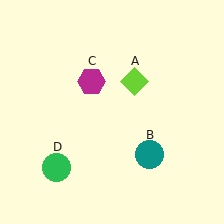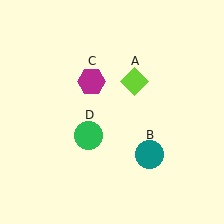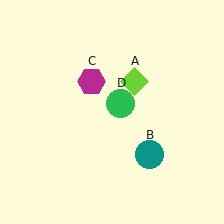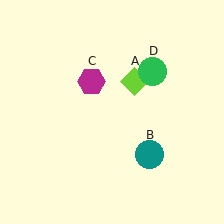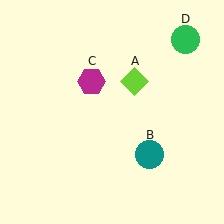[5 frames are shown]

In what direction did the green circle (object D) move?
The green circle (object D) moved up and to the right.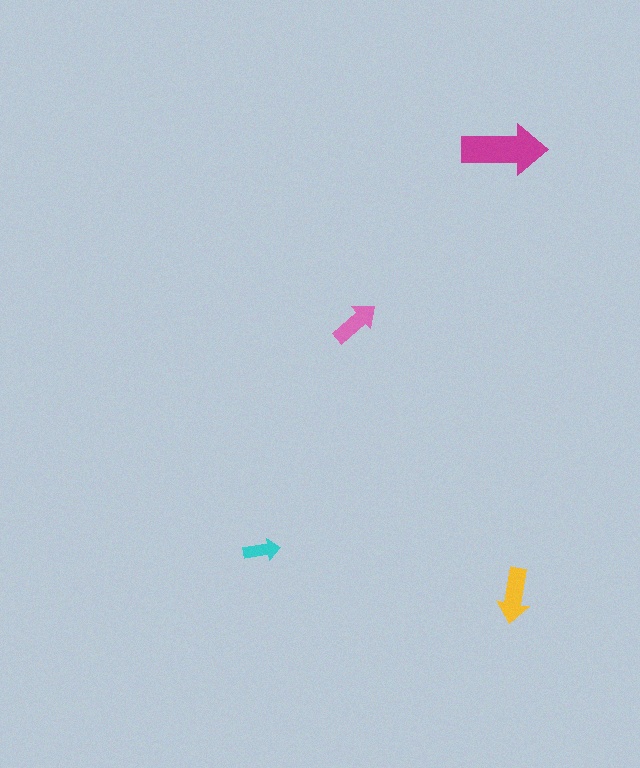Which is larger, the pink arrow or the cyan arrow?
The pink one.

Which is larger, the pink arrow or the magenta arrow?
The magenta one.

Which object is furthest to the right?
The yellow arrow is rightmost.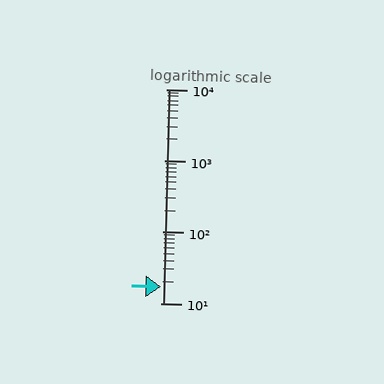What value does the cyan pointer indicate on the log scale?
The pointer indicates approximately 17.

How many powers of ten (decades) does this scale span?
The scale spans 3 decades, from 10 to 10000.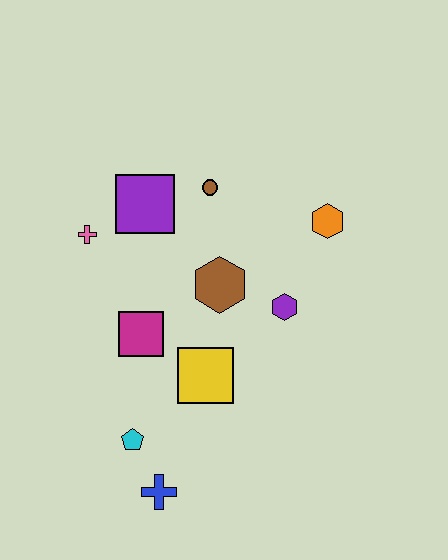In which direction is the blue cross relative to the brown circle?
The blue cross is below the brown circle.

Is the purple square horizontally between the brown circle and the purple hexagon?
No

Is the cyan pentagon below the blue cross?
No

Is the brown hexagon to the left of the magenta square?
No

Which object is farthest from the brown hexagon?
The blue cross is farthest from the brown hexagon.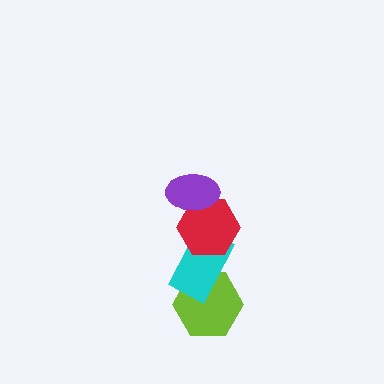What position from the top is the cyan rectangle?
The cyan rectangle is 3rd from the top.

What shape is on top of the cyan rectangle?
The red hexagon is on top of the cyan rectangle.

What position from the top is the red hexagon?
The red hexagon is 2nd from the top.